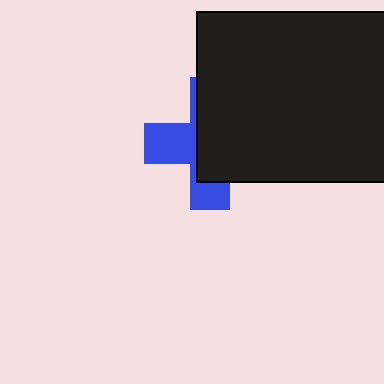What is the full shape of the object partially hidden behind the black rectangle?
The partially hidden object is a blue cross.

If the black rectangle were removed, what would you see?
You would see the complete blue cross.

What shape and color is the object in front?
The object in front is a black rectangle.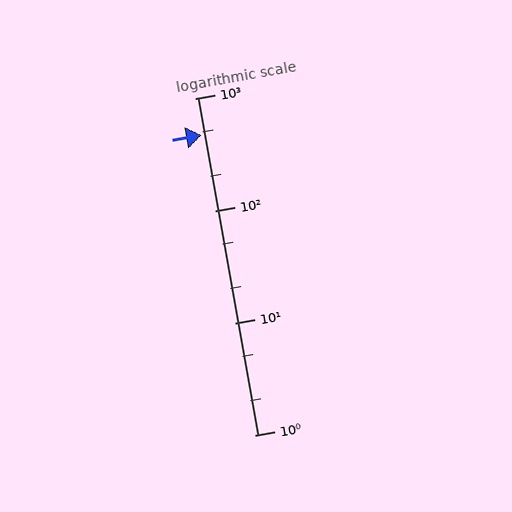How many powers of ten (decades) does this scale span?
The scale spans 3 decades, from 1 to 1000.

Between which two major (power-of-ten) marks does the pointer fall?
The pointer is between 100 and 1000.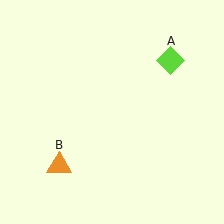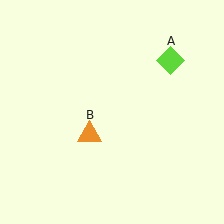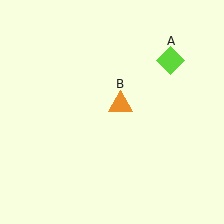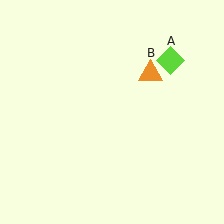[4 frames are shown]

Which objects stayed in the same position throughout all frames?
Lime diamond (object A) remained stationary.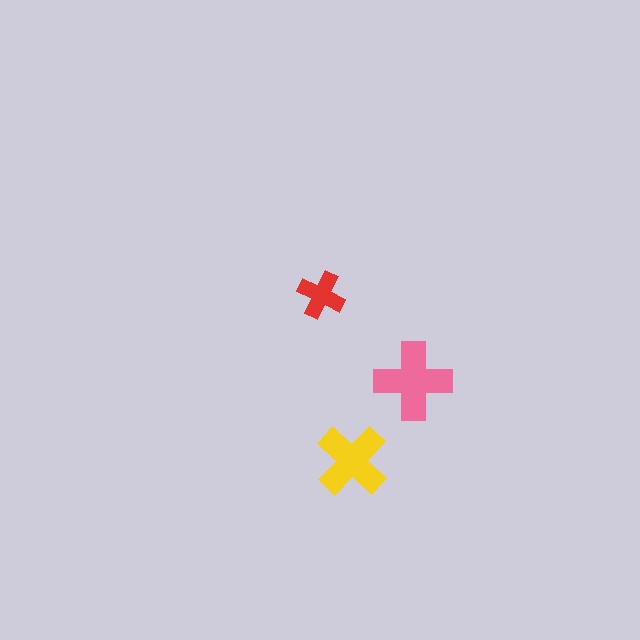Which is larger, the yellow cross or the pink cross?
The pink one.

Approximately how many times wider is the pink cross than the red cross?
About 1.5 times wider.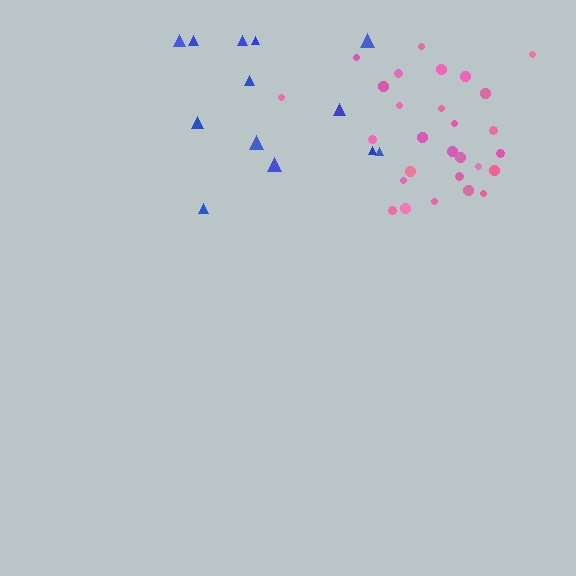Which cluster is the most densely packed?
Pink.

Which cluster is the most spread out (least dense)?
Blue.